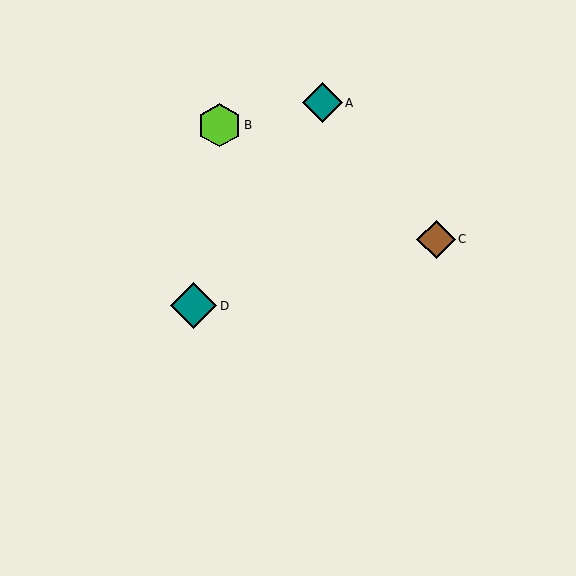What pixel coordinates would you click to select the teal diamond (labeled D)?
Click at (194, 306) to select the teal diamond D.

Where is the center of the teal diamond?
The center of the teal diamond is at (322, 103).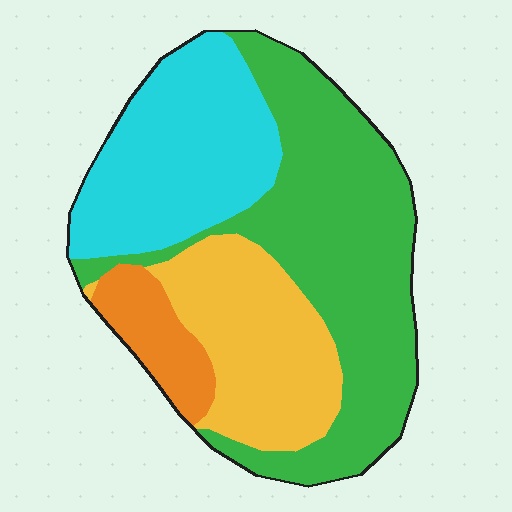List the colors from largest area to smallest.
From largest to smallest: green, cyan, yellow, orange.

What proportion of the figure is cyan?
Cyan takes up about one quarter (1/4) of the figure.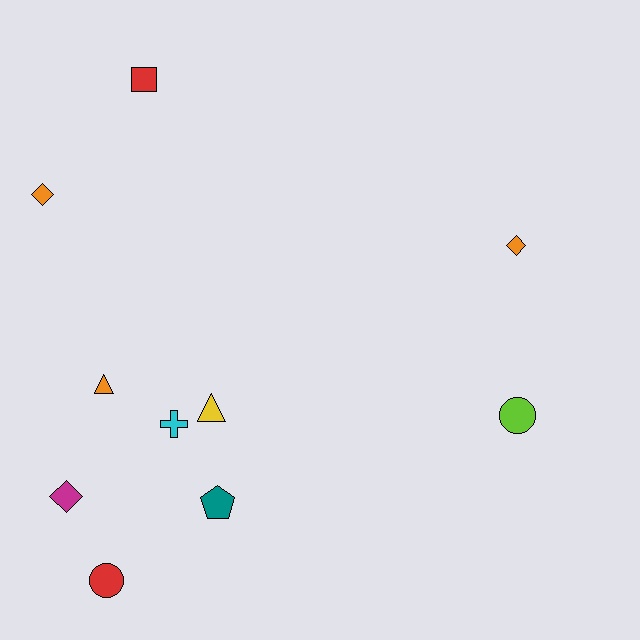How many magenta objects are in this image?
There is 1 magenta object.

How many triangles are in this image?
There are 2 triangles.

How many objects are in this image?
There are 10 objects.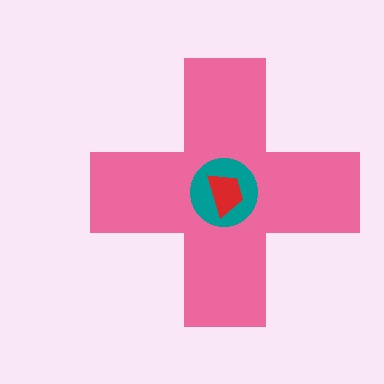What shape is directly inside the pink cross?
The teal circle.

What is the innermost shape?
The red trapezoid.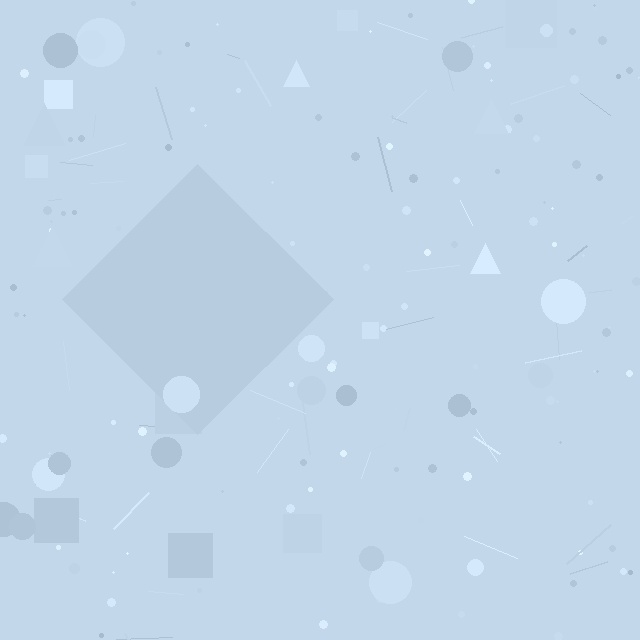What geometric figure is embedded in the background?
A diamond is embedded in the background.